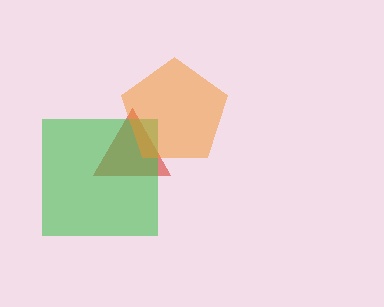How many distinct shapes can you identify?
There are 3 distinct shapes: a red triangle, a green square, an orange pentagon.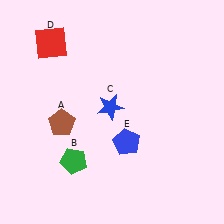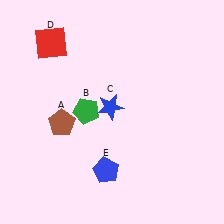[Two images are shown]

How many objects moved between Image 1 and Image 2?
2 objects moved between the two images.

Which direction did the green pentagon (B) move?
The green pentagon (B) moved up.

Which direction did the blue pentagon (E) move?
The blue pentagon (E) moved down.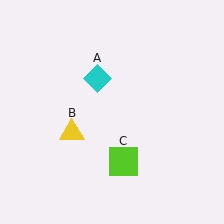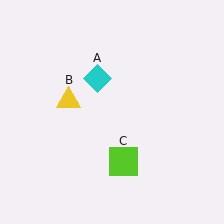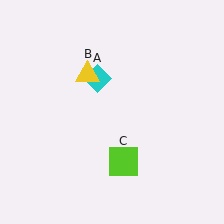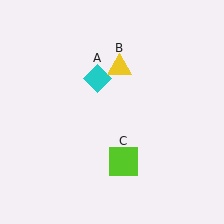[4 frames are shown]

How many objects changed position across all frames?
1 object changed position: yellow triangle (object B).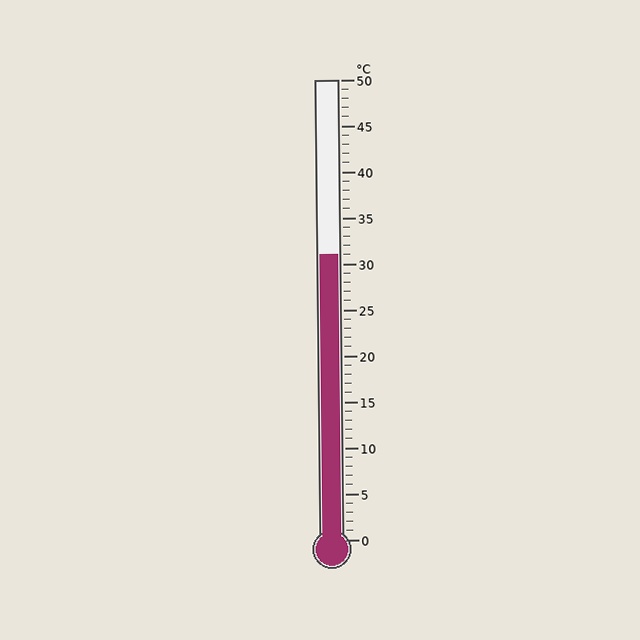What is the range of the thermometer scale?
The thermometer scale ranges from 0°C to 50°C.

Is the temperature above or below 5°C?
The temperature is above 5°C.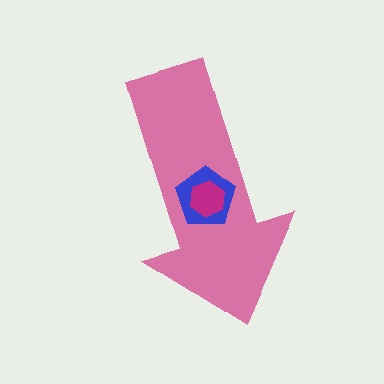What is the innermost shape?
The magenta hexagon.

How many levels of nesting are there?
3.